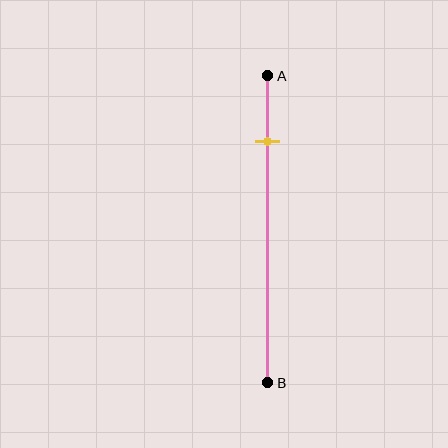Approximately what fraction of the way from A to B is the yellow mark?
The yellow mark is approximately 20% of the way from A to B.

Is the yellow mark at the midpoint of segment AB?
No, the mark is at about 20% from A, not at the 50% midpoint.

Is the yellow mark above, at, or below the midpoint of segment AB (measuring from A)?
The yellow mark is above the midpoint of segment AB.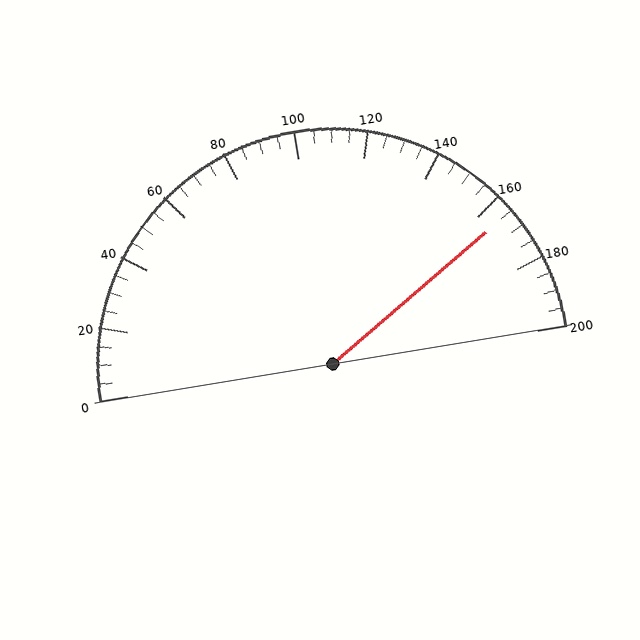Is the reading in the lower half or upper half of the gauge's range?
The reading is in the upper half of the range (0 to 200).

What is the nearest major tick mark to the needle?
The nearest major tick mark is 160.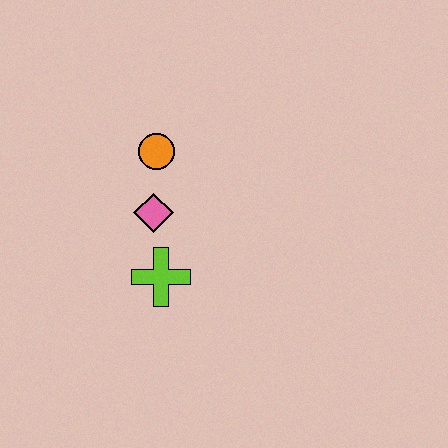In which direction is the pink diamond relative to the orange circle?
The pink diamond is below the orange circle.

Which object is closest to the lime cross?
The pink diamond is closest to the lime cross.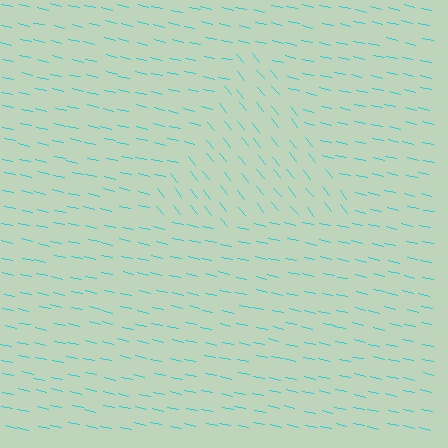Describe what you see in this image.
The image is filled with small cyan line segments. A triangle region in the image has lines oriented differently from the surrounding lines, creating a visible texture boundary.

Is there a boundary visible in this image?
Yes, there is a texture boundary formed by a change in line orientation.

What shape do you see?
I see a triangle.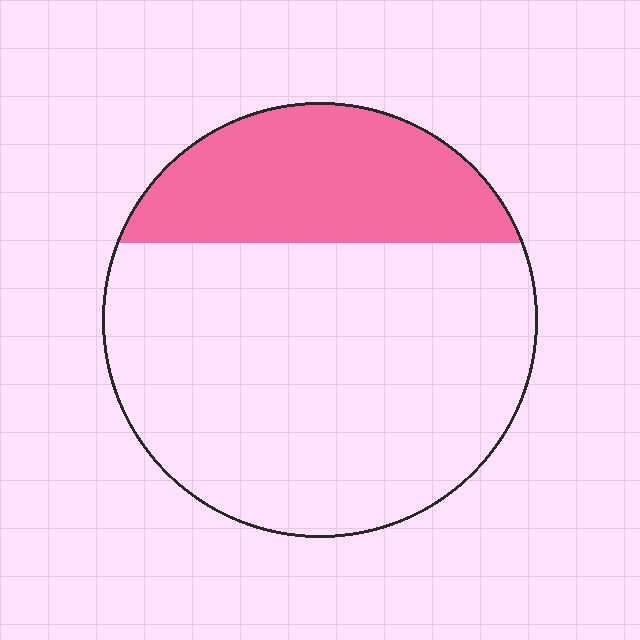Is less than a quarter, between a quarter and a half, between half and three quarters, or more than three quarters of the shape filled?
Between a quarter and a half.